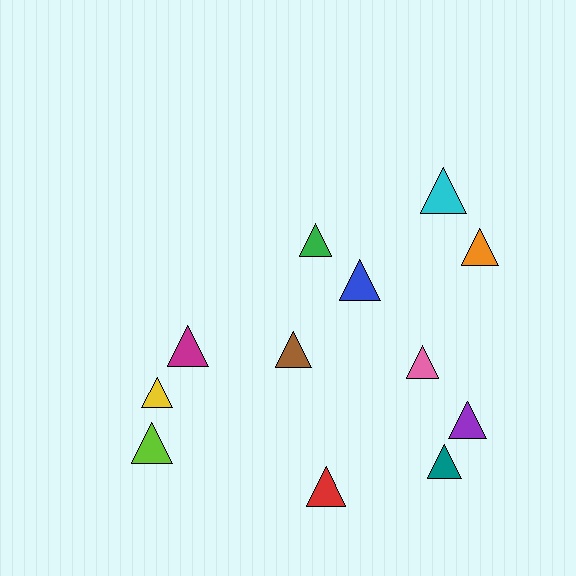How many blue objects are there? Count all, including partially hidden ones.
There is 1 blue object.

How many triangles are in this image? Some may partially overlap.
There are 12 triangles.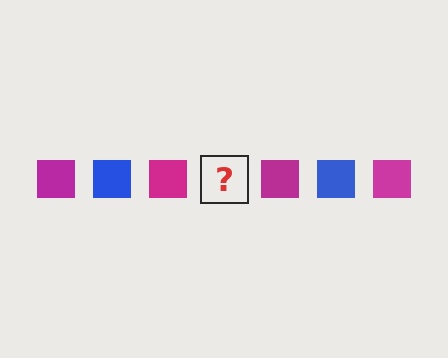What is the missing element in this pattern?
The missing element is a blue square.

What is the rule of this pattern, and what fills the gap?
The rule is that the pattern cycles through magenta, blue squares. The gap should be filled with a blue square.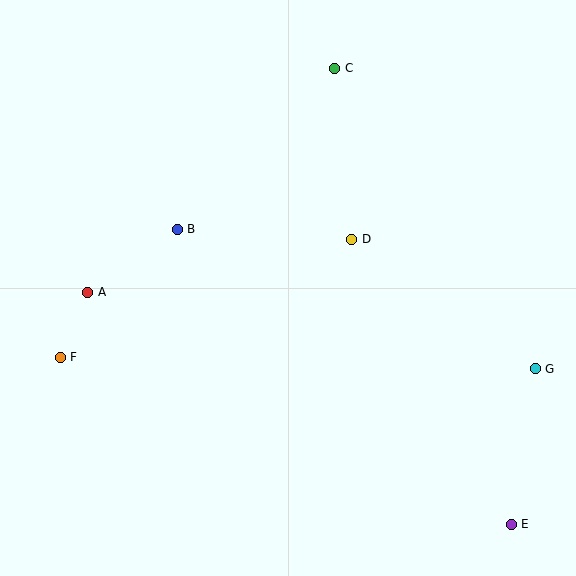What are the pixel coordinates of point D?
Point D is at (352, 239).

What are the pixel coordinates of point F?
Point F is at (60, 357).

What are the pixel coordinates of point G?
Point G is at (535, 369).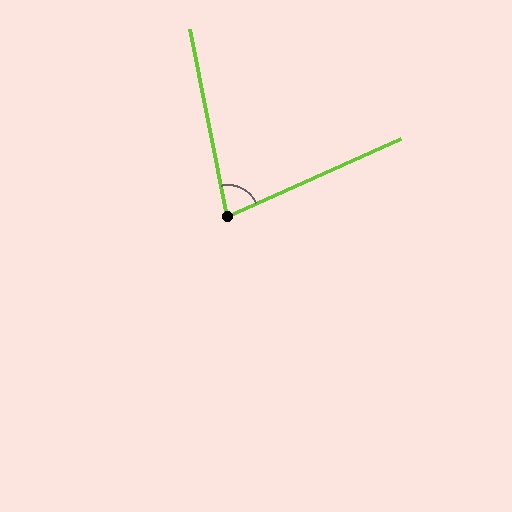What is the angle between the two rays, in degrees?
Approximately 77 degrees.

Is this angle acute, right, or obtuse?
It is acute.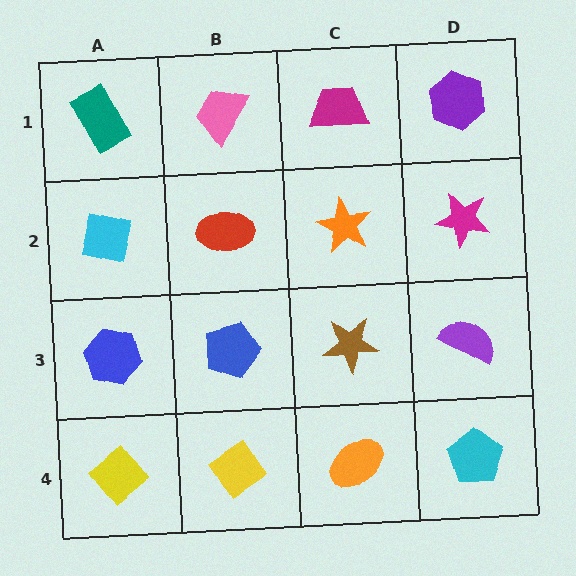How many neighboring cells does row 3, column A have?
3.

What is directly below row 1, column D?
A magenta star.